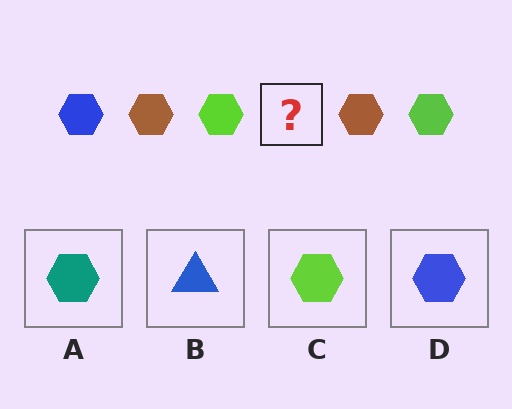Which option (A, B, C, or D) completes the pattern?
D.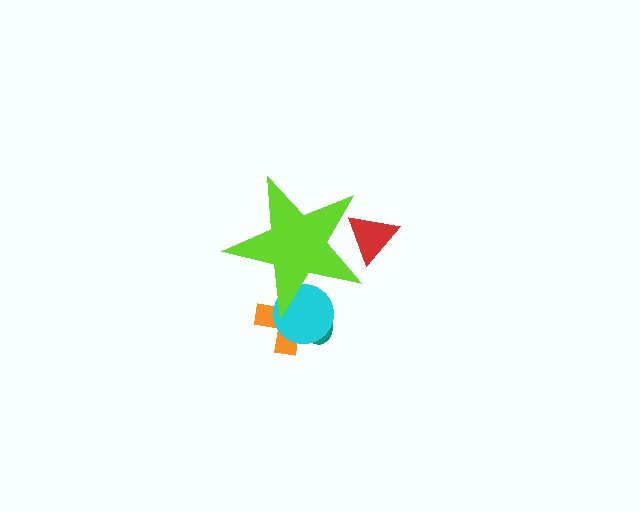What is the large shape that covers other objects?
A lime star.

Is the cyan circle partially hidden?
Yes, the cyan circle is partially hidden behind the lime star.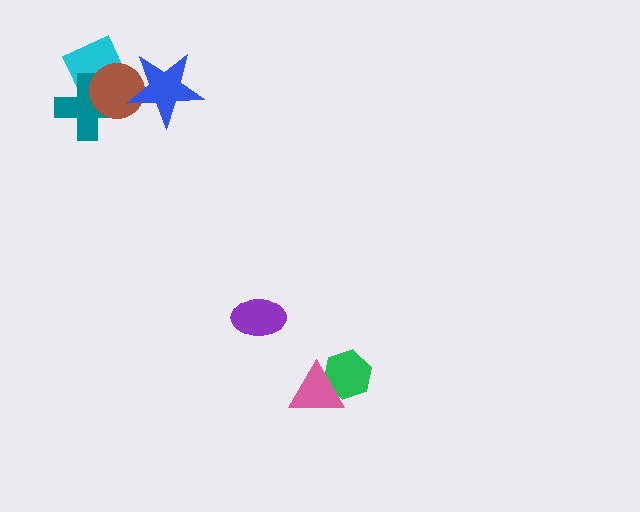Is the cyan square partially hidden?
Yes, it is partially covered by another shape.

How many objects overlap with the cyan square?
2 objects overlap with the cyan square.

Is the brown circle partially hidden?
Yes, it is partially covered by another shape.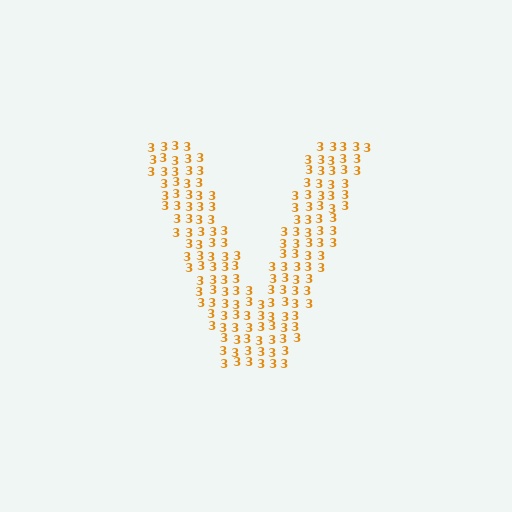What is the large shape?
The large shape is the letter V.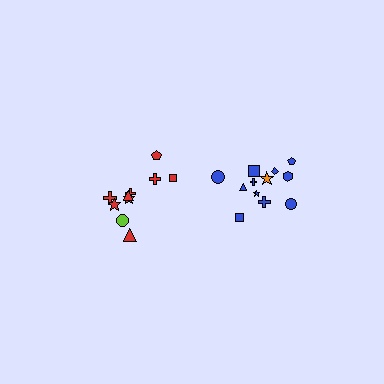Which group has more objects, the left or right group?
The right group.